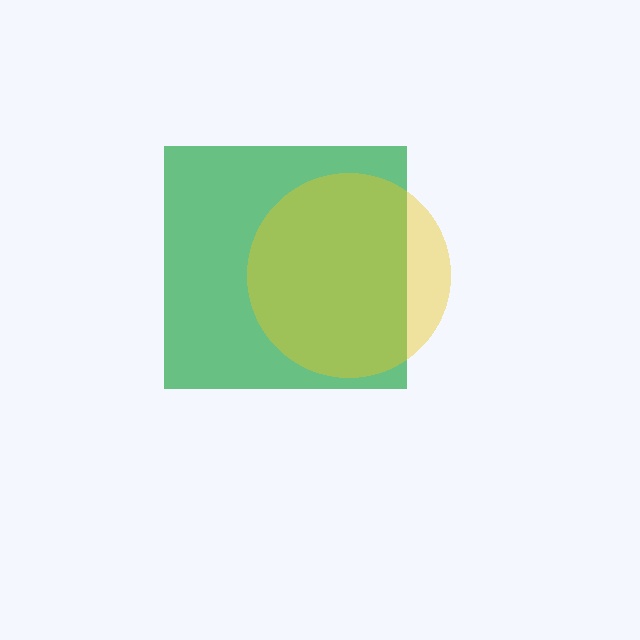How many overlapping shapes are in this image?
There are 2 overlapping shapes in the image.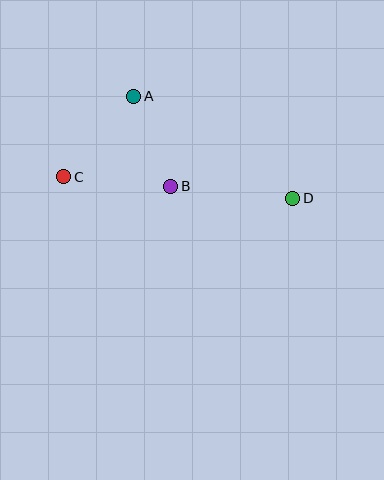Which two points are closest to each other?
Points A and B are closest to each other.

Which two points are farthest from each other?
Points C and D are farthest from each other.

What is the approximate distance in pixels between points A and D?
The distance between A and D is approximately 189 pixels.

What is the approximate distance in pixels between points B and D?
The distance between B and D is approximately 123 pixels.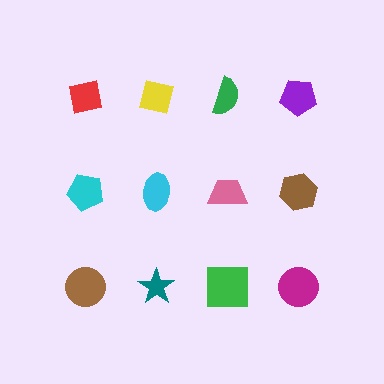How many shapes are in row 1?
4 shapes.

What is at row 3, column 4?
A magenta circle.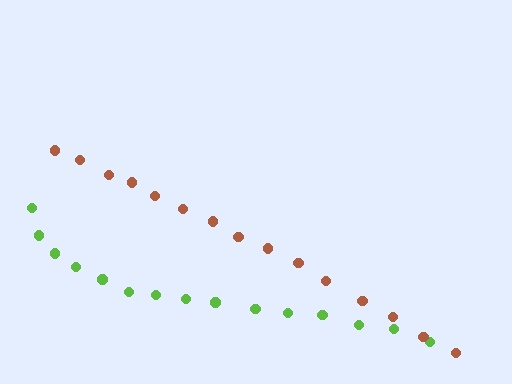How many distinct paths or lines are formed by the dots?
There are 2 distinct paths.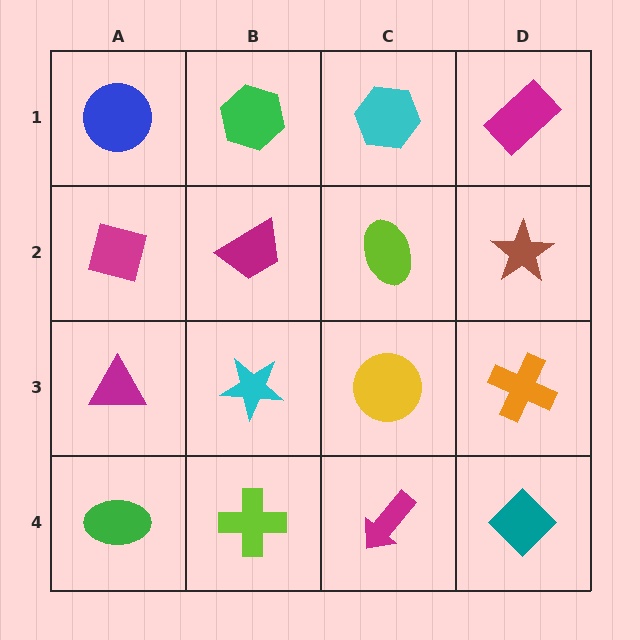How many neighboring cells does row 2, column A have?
3.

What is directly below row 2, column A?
A magenta triangle.